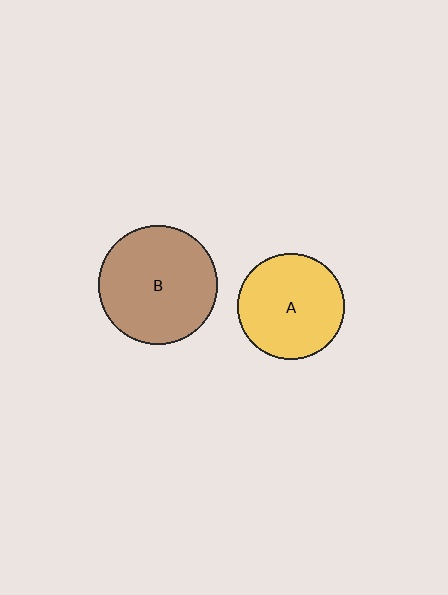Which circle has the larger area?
Circle B (brown).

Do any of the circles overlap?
No, none of the circles overlap.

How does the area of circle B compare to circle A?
Approximately 1.2 times.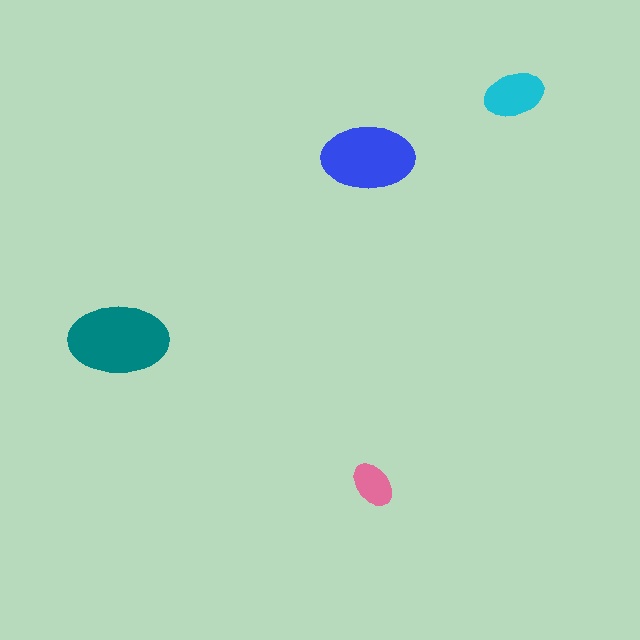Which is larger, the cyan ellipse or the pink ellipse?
The cyan one.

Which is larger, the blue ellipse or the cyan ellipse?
The blue one.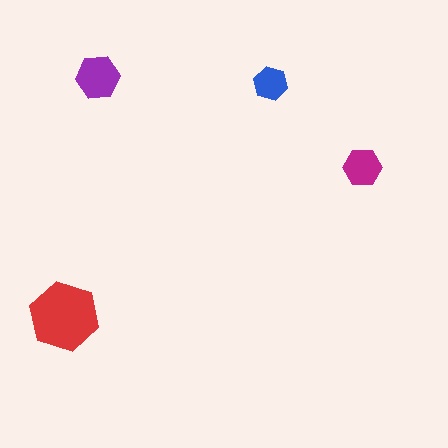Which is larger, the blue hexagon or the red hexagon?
The red one.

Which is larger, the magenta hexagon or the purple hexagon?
The purple one.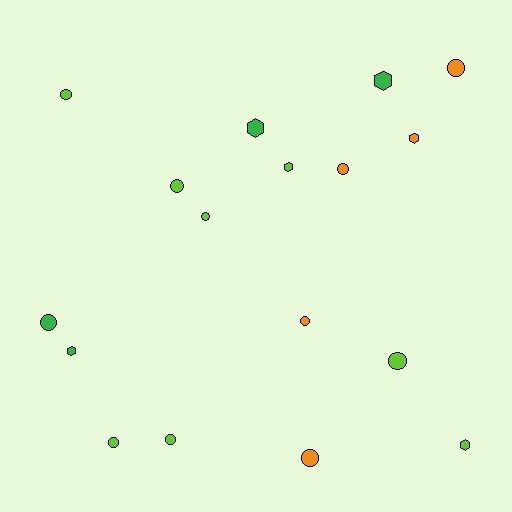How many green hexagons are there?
There are 3 green hexagons.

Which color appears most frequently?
Lime, with 8 objects.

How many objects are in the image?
There are 17 objects.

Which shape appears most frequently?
Circle, with 11 objects.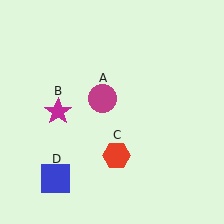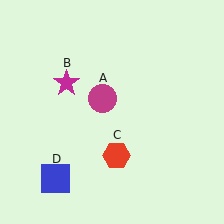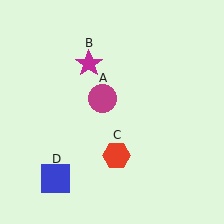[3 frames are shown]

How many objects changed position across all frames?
1 object changed position: magenta star (object B).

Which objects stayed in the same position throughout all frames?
Magenta circle (object A) and red hexagon (object C) and blue square (object D) remained stationary.